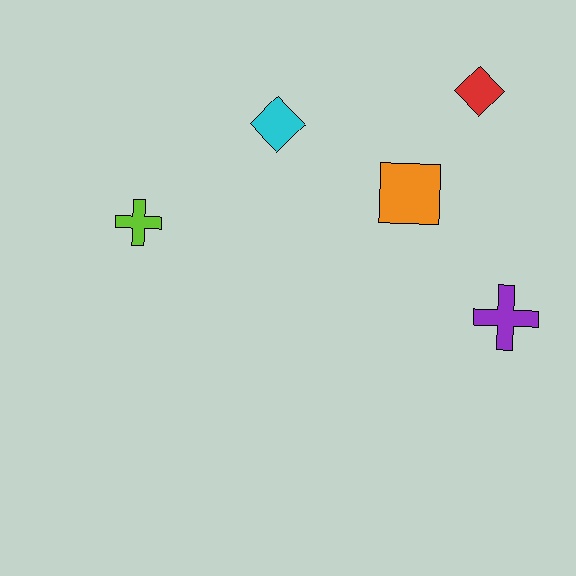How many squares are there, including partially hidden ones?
There is 1 square.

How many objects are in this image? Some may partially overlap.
There are 5 objects.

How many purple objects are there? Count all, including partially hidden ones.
There is 1 purple object.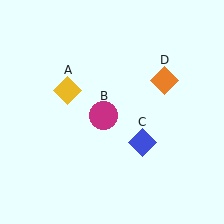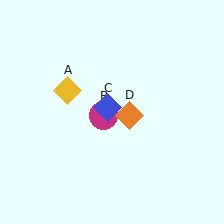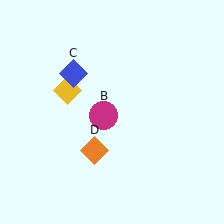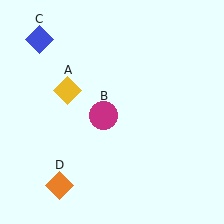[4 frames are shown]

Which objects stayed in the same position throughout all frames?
Yellow diamond (object A) and magenta circle (object B) remained stationary.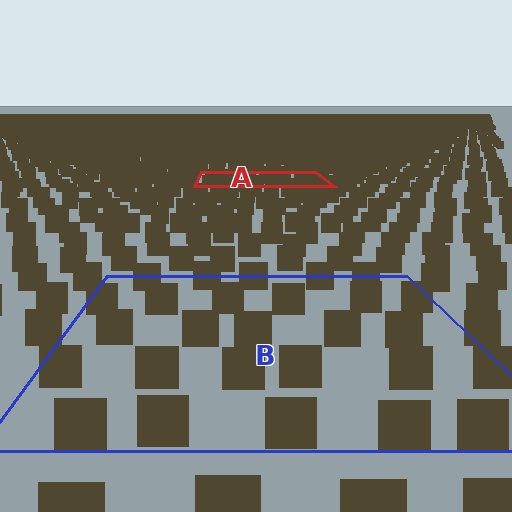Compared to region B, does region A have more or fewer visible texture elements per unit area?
Region A has more texture elements per unit area — they are packed more densely because it is farther away.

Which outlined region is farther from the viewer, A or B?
Region A is farther from the viewer — the texture elements inside it appear smaller and more densely packed.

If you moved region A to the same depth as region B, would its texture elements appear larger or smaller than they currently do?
They would appear larger. At a closer depth, the same texture elements are projected at a bigger on-screen size.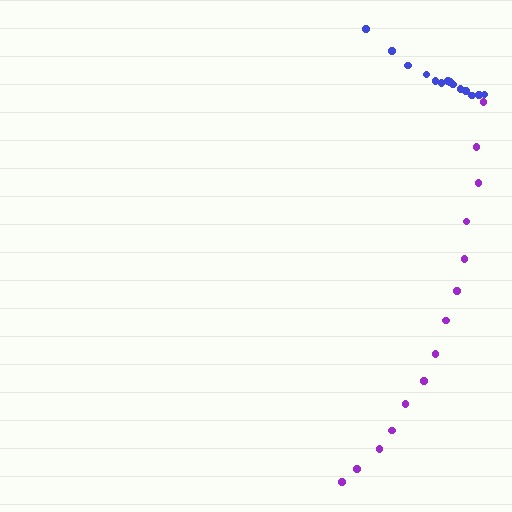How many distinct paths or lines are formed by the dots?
There are 2 distinct paths.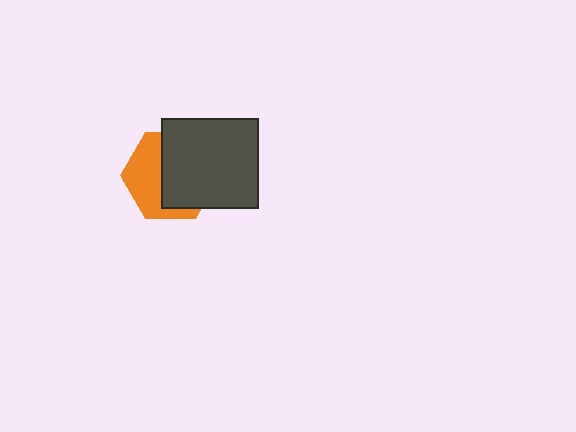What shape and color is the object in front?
The object in front is a dark gray rectangle.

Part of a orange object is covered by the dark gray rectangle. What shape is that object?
It is a hexagon.